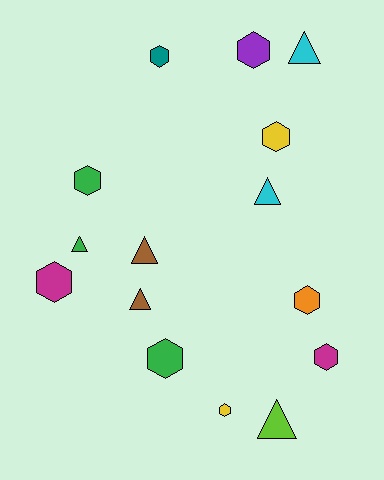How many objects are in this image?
There are 15 objects.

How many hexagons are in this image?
There are 9 hexagons.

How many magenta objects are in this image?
There are 2 magenta objects.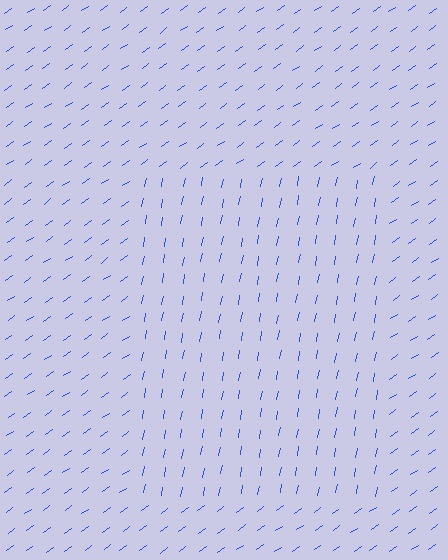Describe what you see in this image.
The image is filled with small blue line segments. A rectangle region in the image has lines oriented differently from the surrounding lines, creating a visible texture boundary.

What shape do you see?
I see a rectangle.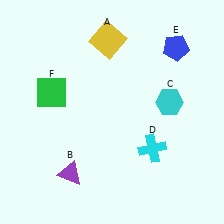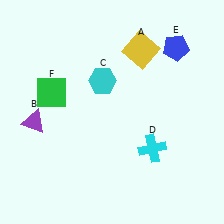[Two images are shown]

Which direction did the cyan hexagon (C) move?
The cyan hexagon (C) moved left.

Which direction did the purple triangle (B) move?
The purple triangle (B) moved up.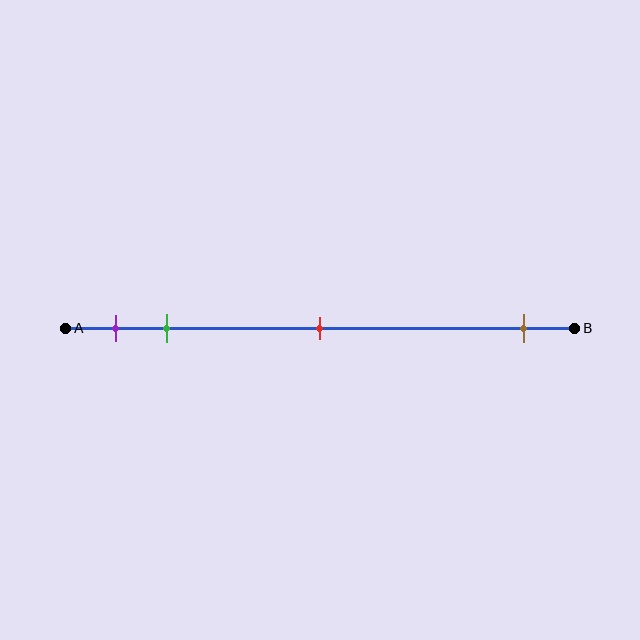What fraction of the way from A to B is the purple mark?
The purple mark is approximately 10% (0.1) of the way from A to B.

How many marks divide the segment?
There are 4 marks dividing the segment.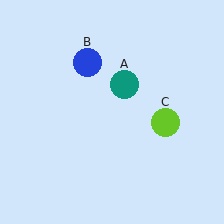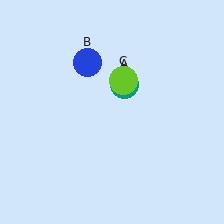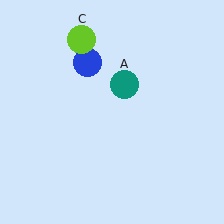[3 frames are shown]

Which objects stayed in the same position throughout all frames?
Teal circle (object A) and blue circle (object B) remained stationary.